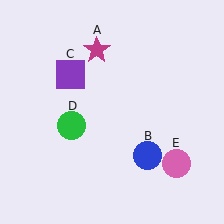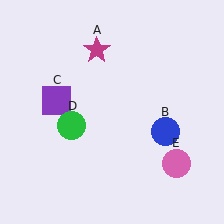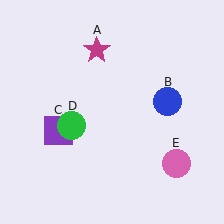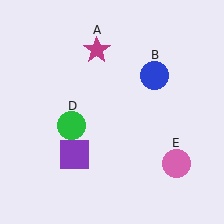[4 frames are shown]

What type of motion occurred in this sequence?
The blue circle (object B), purple square (object C) rotated counterclockwise around the center of the scene.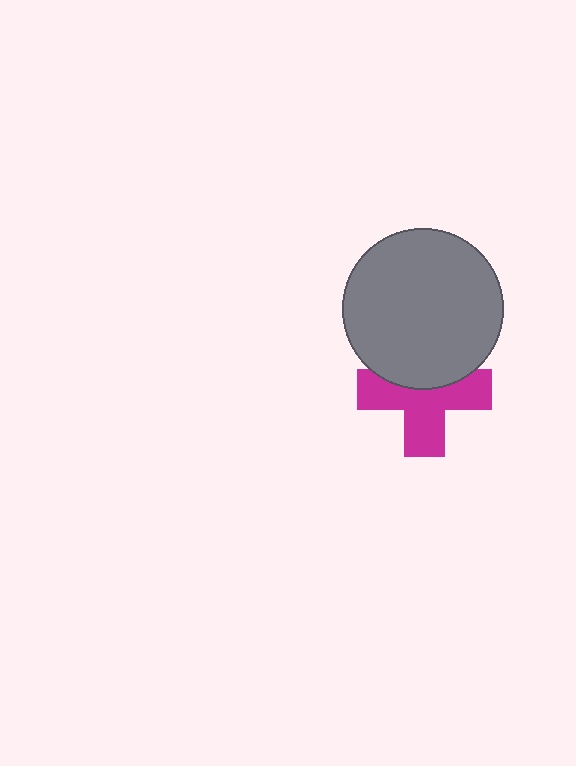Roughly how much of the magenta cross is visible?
About half of it is visible (roughly 63%).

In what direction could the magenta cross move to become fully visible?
The magenta cross could move down. That would shift it out from behind the gray circle entirely.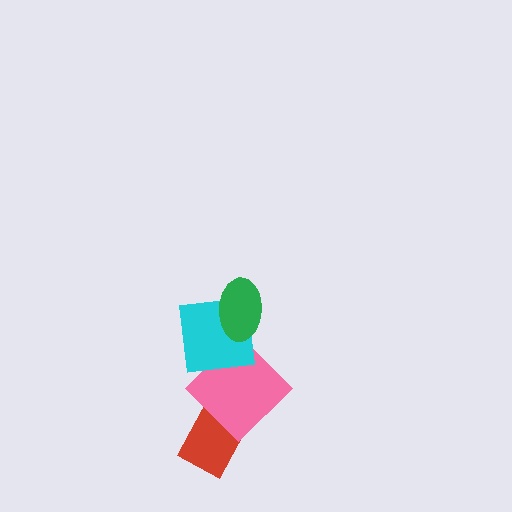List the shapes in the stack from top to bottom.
From top to bottom: the green ellipse, the cyan square, the pink diamond, the red rectangle.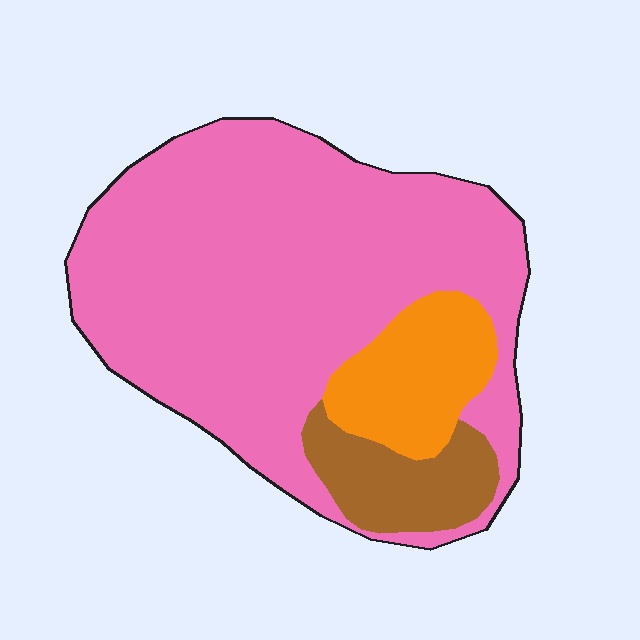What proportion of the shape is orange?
Orange takes up about one eighth (1/8) of the shape.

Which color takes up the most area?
Pink, at roughly 75%.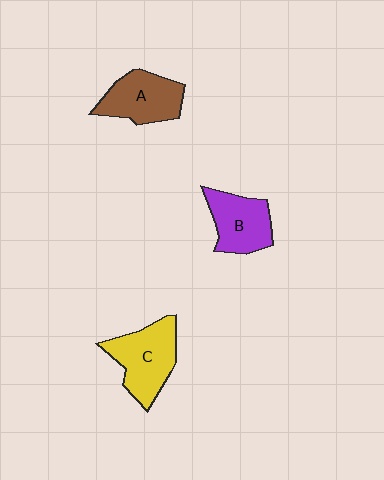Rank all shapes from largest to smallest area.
From largest to smallest: C (yellow), A (brown), B (purple).